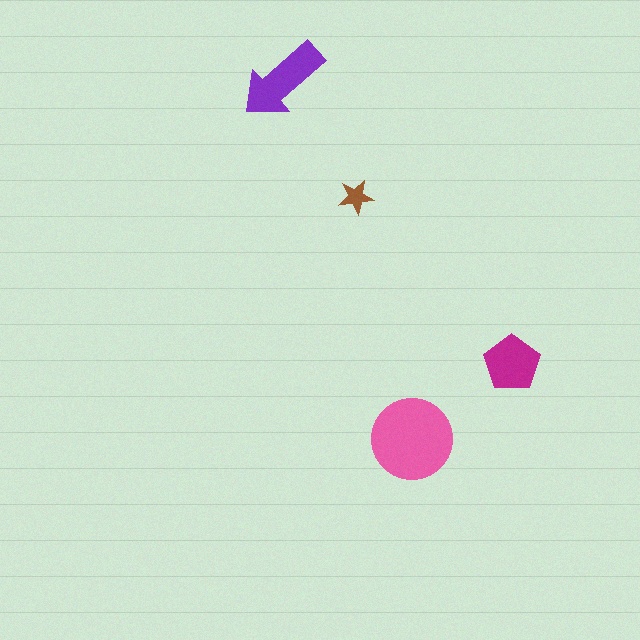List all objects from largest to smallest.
The pink circle, the purple arrow, the magenta pentagon, the brown star.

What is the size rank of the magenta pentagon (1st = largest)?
3rd.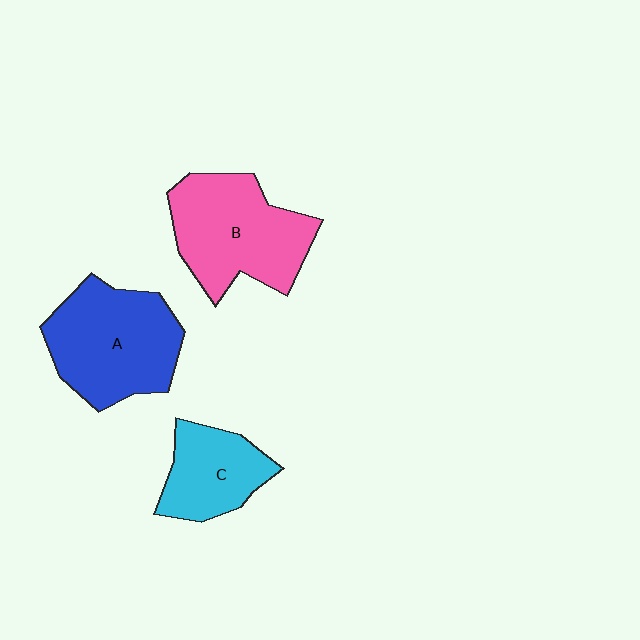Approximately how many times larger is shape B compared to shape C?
Approximately 1.6 times.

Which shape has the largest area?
Shape A (blue).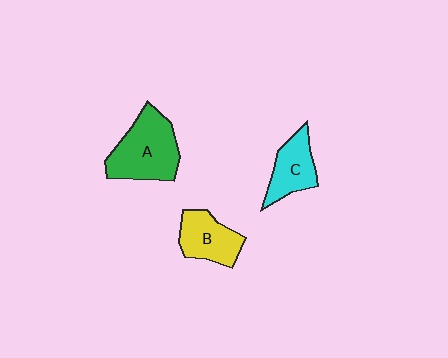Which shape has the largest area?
Shape A (green).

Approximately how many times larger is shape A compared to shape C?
Approximately 1.6 times.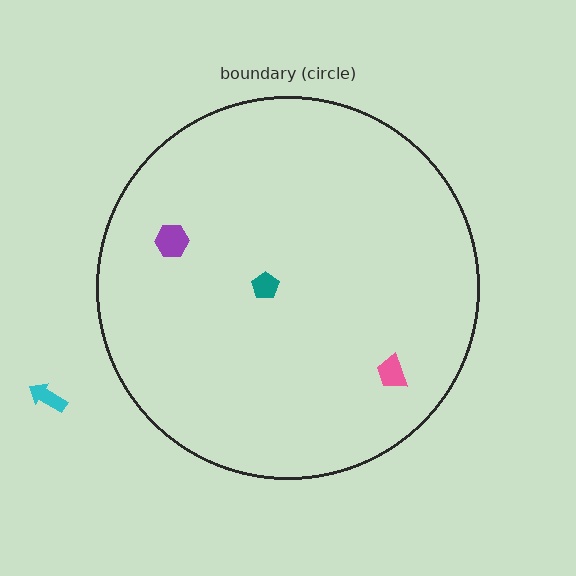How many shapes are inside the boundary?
3 inside, 1 outside.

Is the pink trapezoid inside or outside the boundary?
Inside.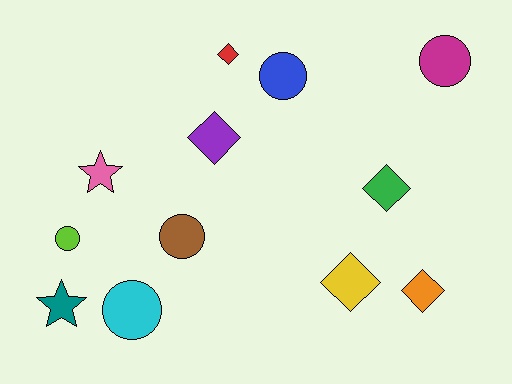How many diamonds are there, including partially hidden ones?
There are 5 diamonds.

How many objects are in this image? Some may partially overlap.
There are 12 objects.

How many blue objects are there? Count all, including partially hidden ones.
There is 1 blue object.